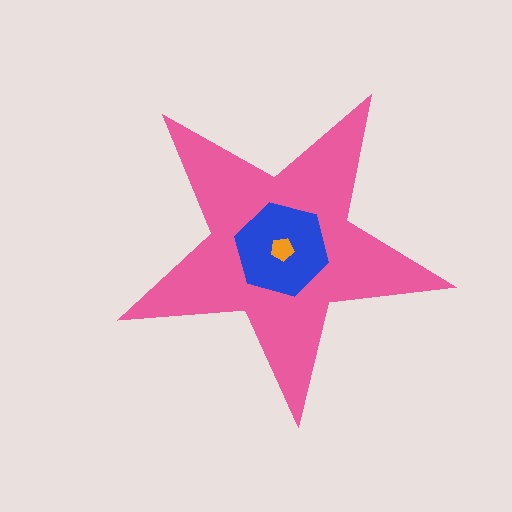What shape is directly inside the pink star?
The blue hexagon.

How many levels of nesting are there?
3.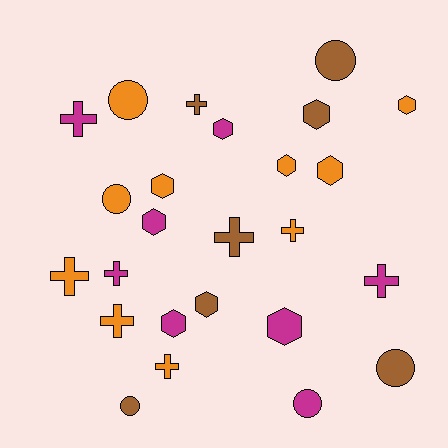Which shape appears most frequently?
Hexagon, with 10 objects.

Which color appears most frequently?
Orange, with 10 objects.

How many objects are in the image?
There are 25 objects.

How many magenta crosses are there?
There are 3 magenta crosses.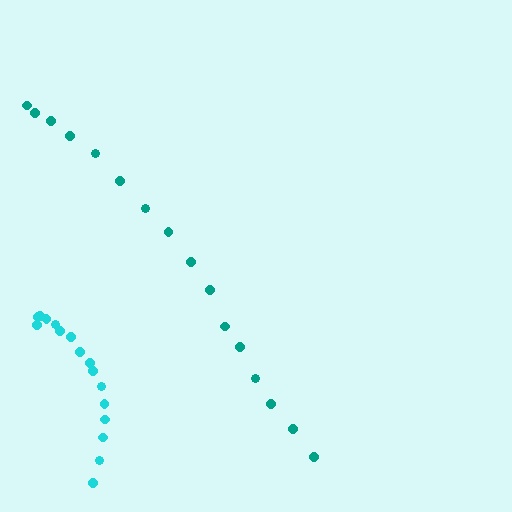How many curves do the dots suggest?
There are 2 distinct paths.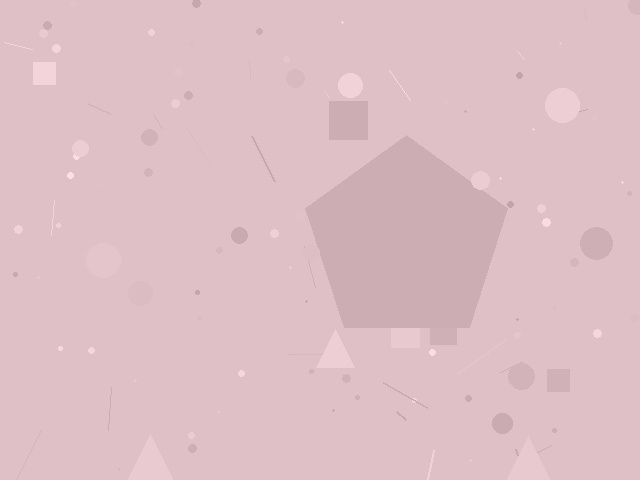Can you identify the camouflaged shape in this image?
The camouflaged shape is a pentagon.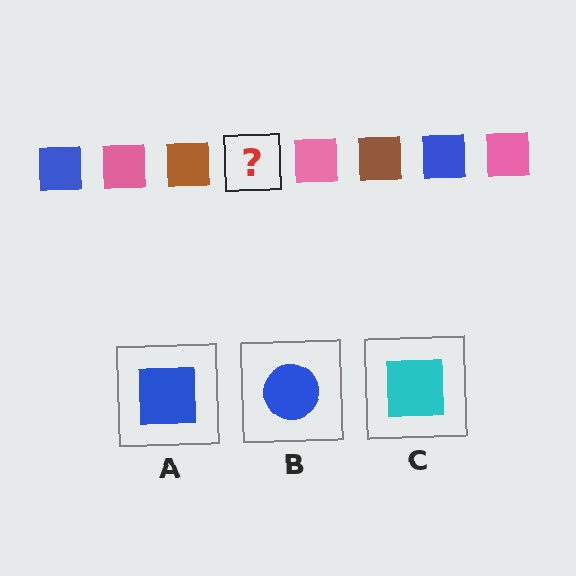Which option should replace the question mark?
Option A.